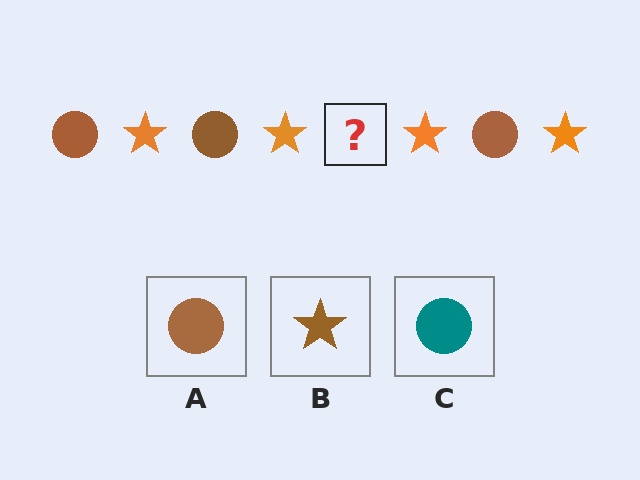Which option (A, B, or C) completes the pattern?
A.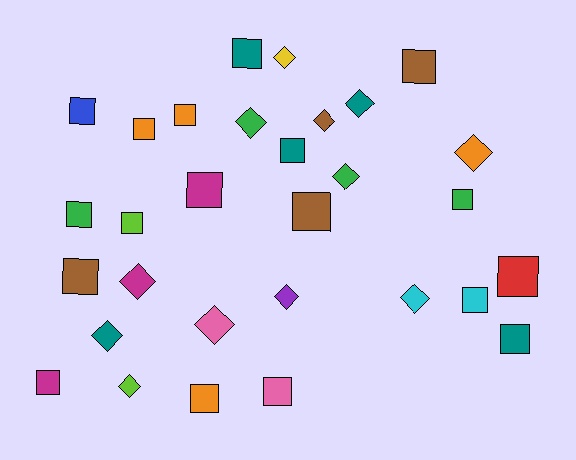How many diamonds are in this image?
There are 12 diamonds.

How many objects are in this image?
There are 30 objects.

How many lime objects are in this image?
There are 2 lime objects.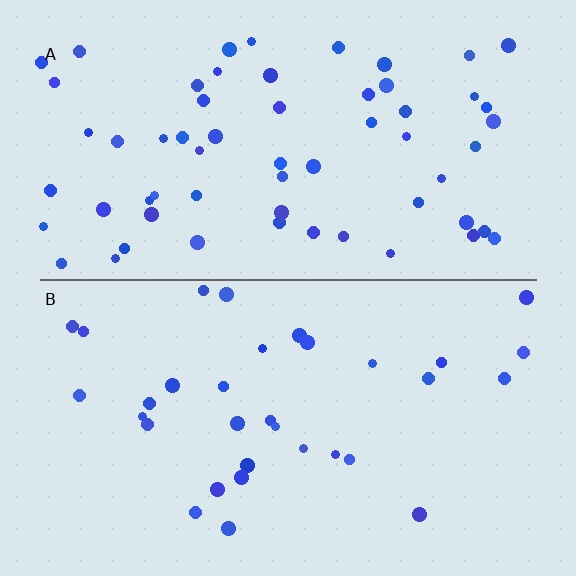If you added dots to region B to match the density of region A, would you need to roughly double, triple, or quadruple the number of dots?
Approximately double.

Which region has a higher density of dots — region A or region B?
A (the top).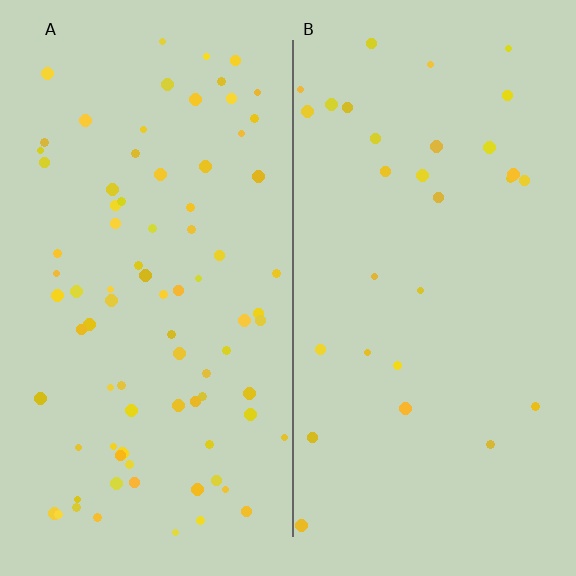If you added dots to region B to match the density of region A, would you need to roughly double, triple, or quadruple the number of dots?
Approximately triple.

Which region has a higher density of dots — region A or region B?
A (the left).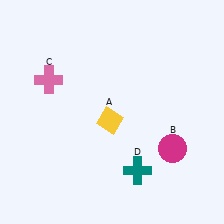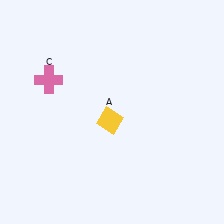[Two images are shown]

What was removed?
The magenta circle (B), the teal cross (D) were removed in Image 2.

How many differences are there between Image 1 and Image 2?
There are 2 differences between the two images.